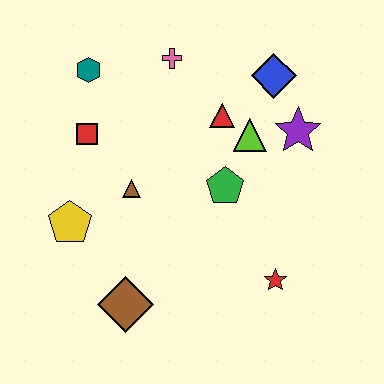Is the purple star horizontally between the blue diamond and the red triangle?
No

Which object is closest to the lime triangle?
The red triangle is closest to the lime triangle.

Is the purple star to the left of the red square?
No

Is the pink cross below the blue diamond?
No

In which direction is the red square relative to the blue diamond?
The red square is to the left of the blue diamond.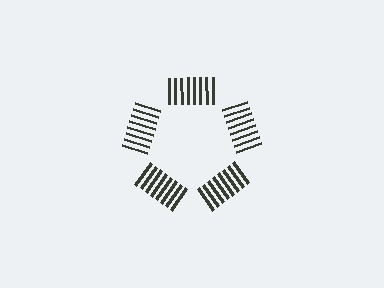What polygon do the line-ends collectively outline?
An illusory pentagon — the line segments terminate on its edges but no continuous stroke is drawn.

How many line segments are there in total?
40 — 8 along each of the 5 edges.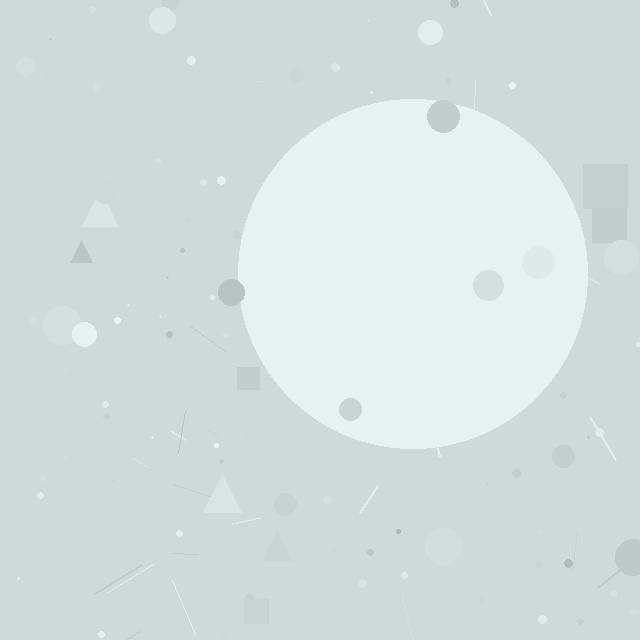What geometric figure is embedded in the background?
A circle is embedded in the background.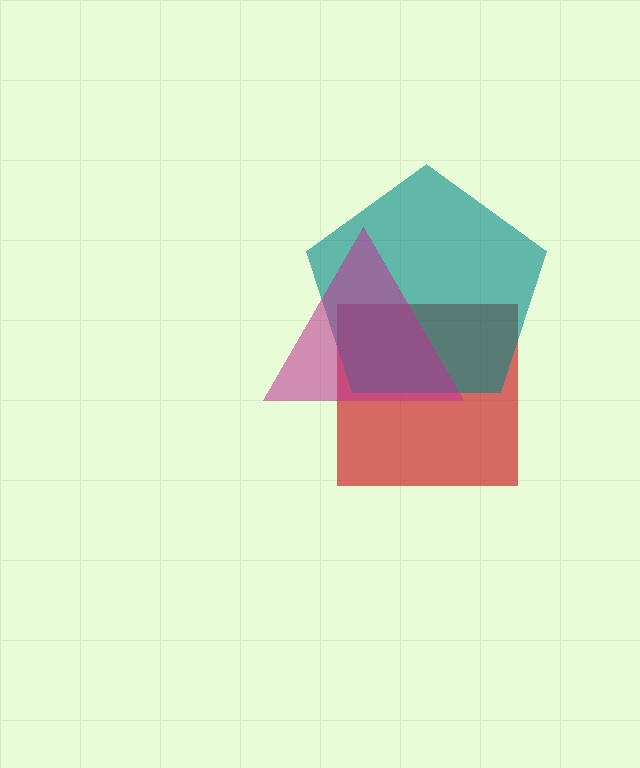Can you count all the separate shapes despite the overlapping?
Yes, there are 3 separate shapes.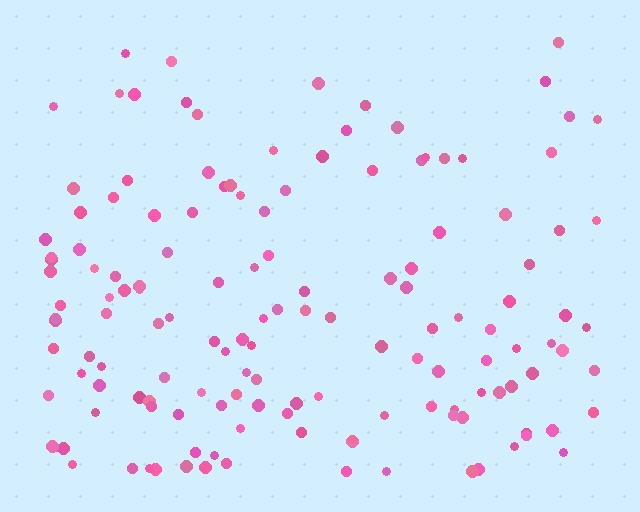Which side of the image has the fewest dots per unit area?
The top.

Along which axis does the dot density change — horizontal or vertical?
Vertical.